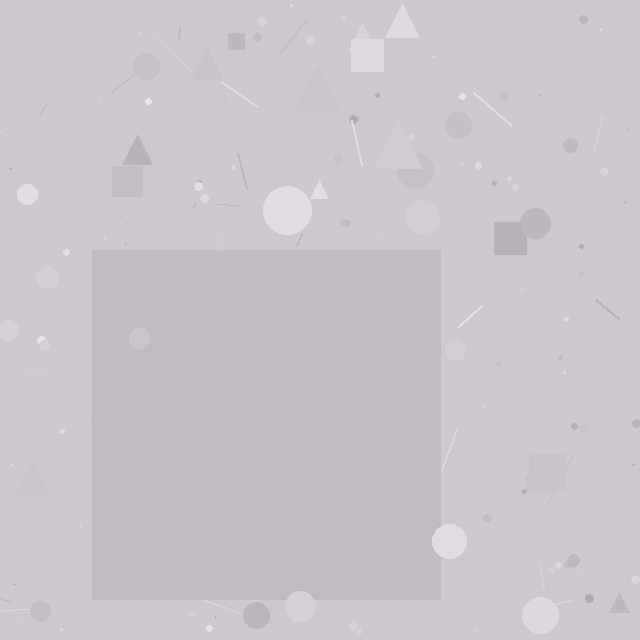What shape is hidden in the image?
A square is hidden in the image.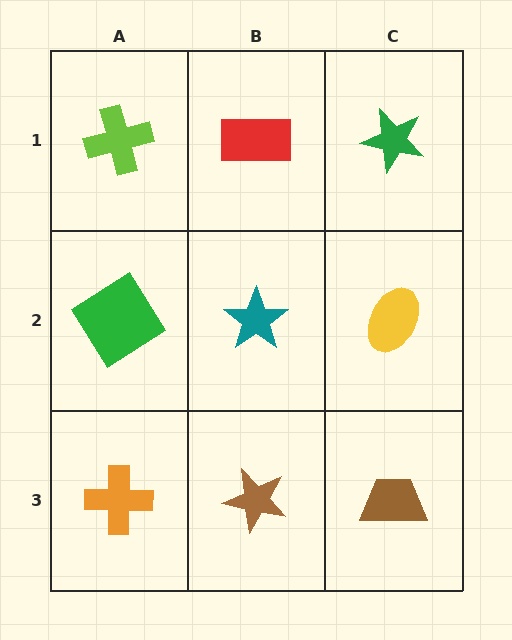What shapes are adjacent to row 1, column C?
A yellow ellipse (row 2, column C), a red rectangle (row 1, column B).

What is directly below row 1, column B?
A teal star.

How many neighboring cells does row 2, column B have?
4.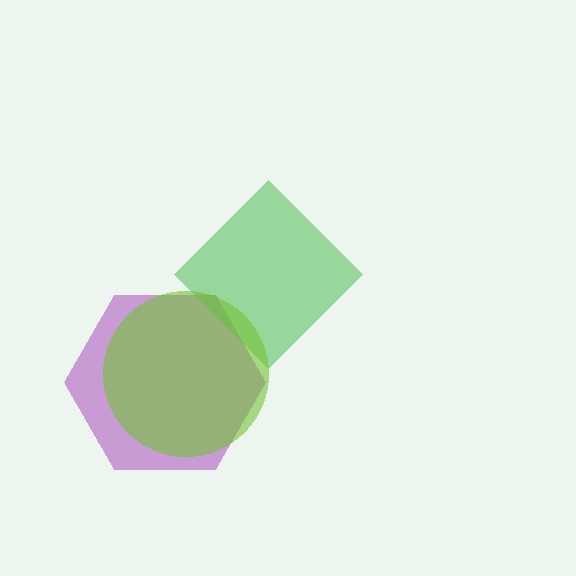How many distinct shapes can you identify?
There are 3 distinct shapes: a purple hexagon, a green diamond, a lime circle.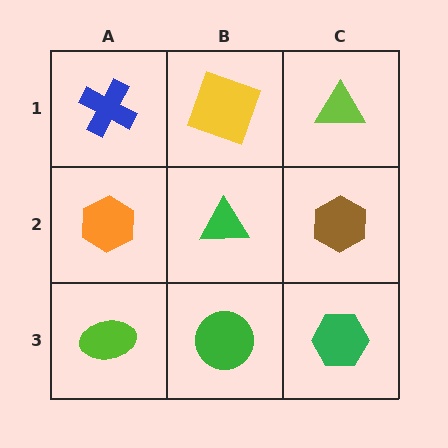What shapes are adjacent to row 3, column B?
A green triangle (row 2, column B), a lime ellipse (row 3, column A), a green hexagon (row 3, column C).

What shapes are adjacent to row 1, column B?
A green triangle (row 2, column B), a blue cross (row 1, column A), a lime triangle (row 1, column C).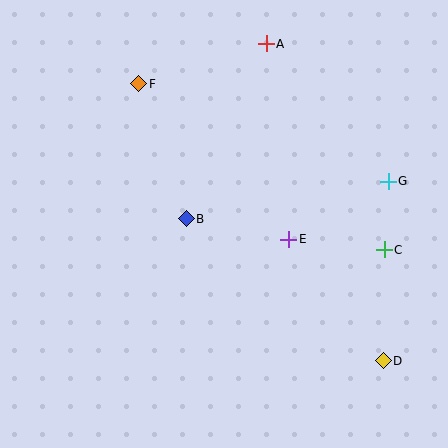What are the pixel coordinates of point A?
Point A is at (266, 44).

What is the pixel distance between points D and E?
The distance between D and E is 154 pixels.